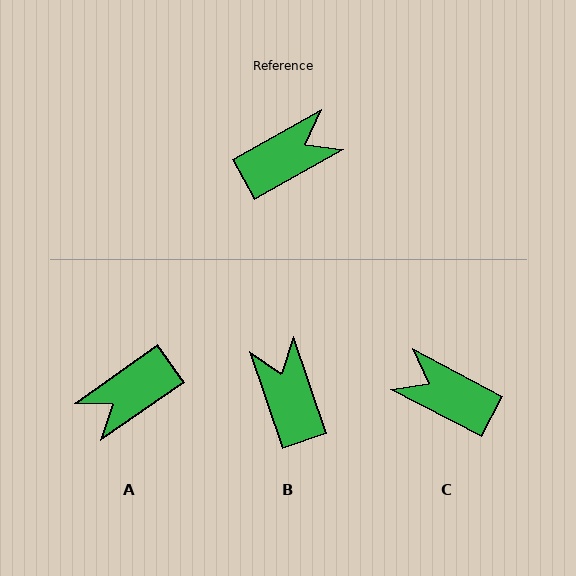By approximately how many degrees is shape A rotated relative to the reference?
Approximately 174 degrees clockwise.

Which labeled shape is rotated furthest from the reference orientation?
A, about 174 degrees away.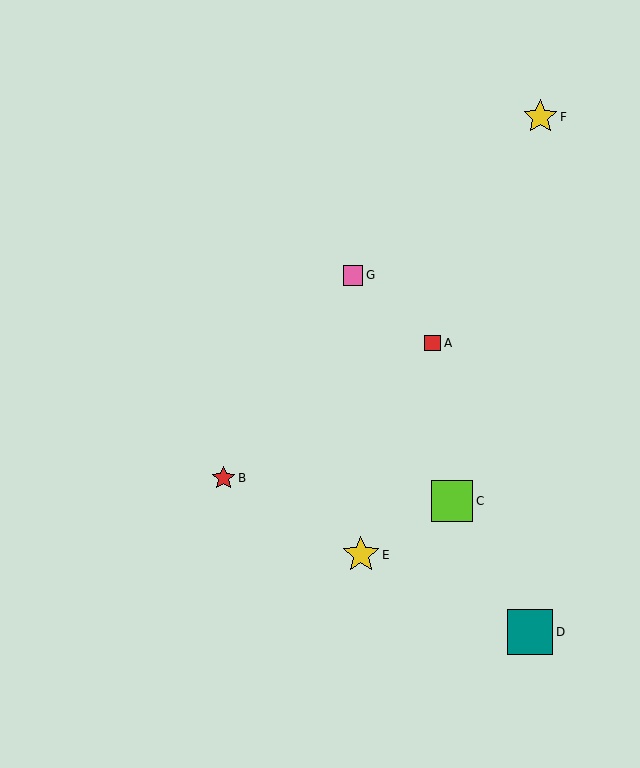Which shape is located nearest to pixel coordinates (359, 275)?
The pink square (labeled G) at (353, 275) is nearest to that location.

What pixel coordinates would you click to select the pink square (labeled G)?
Click at (353, 275) to select the pink square G.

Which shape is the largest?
The teal square (labeled D) is the largest.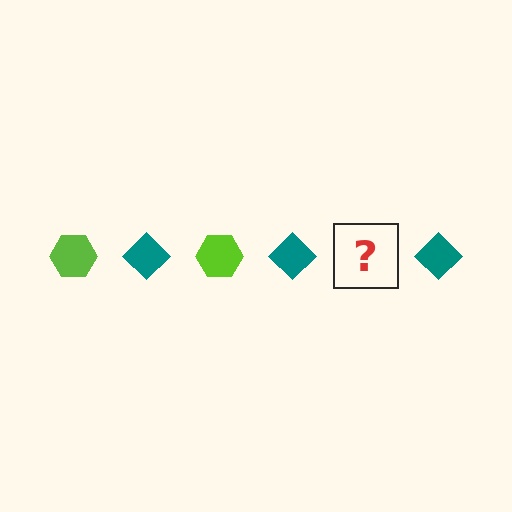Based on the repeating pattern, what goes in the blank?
The blank should be a lime hexagon.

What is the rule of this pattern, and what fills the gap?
The rule is that the pattern alternates between lime hexagon and teal diamond. The gap should be filled with a lime hexagon.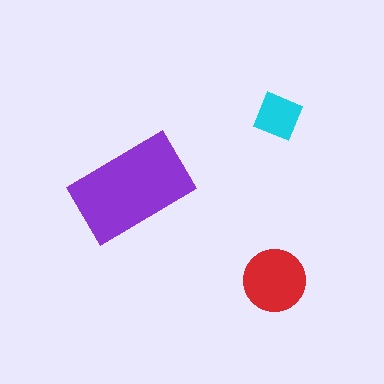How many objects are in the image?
There are 3 objects in the image.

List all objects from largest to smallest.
The purple rectangle, the red circle, the cyan diamond.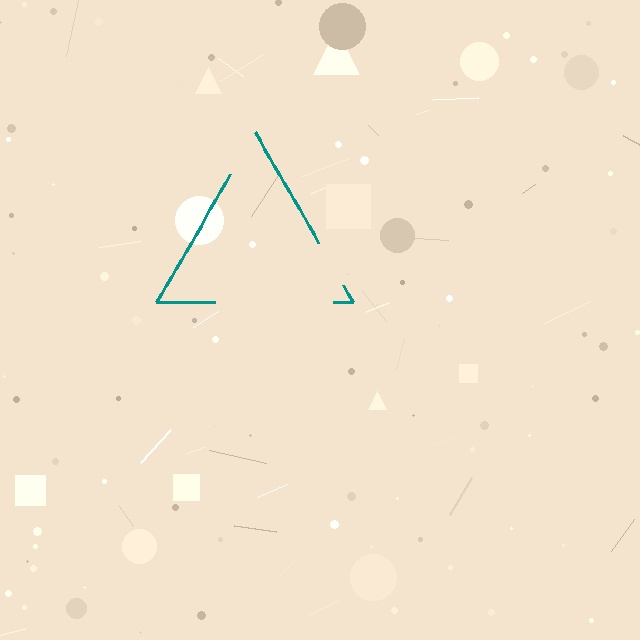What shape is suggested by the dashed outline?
The dashed outline suggests a triangle.